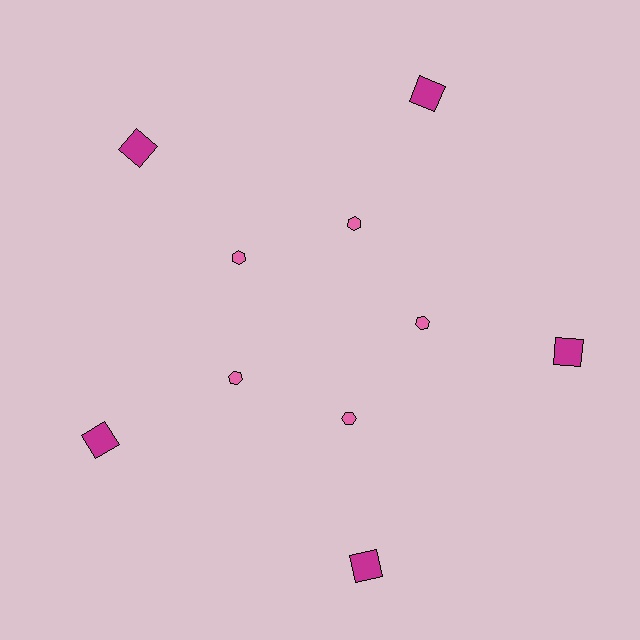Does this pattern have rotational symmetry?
Yes, this pattern has 5-fold rotational symmetry. It looks the same after rotating 72 degrees around the center.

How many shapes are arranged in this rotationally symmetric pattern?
There are 10 shapes, arranged in 5 groups of 2.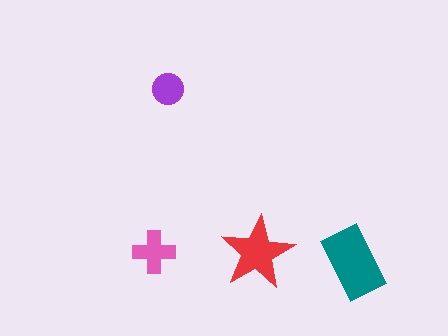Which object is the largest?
The teal rectangle.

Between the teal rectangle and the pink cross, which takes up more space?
The teal rectangle.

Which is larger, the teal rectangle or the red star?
The teal rectangle.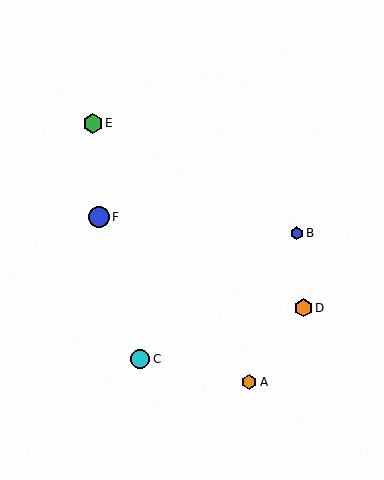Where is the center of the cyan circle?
The center of the cyan circle is at (140, 359).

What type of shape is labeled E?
Shape E is a green hexagon.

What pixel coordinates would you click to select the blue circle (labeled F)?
Click at (99, 217) to select the blue circle F.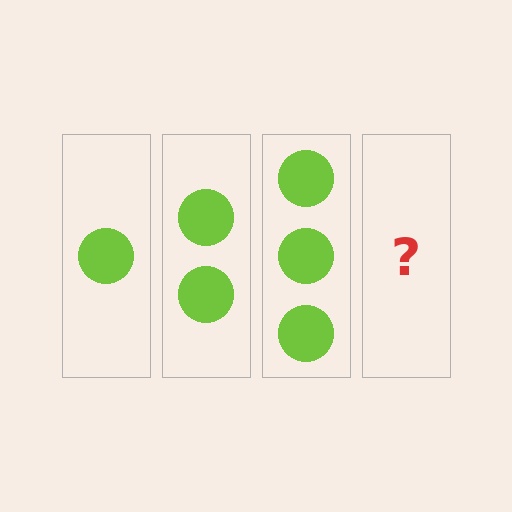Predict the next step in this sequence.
The next step is 4 circles.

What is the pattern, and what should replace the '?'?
The pattern is that each step adds one more circle. The '?' should be 4 circles.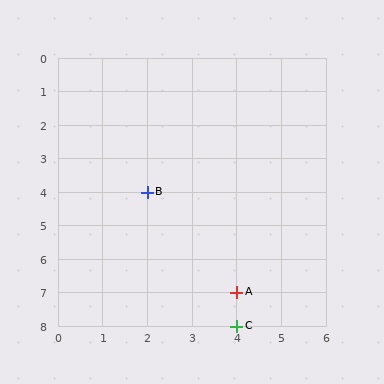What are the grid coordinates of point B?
Point B is at grid coordinates (2, 4).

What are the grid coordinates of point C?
Point C is at grid coordinates (4, 8).